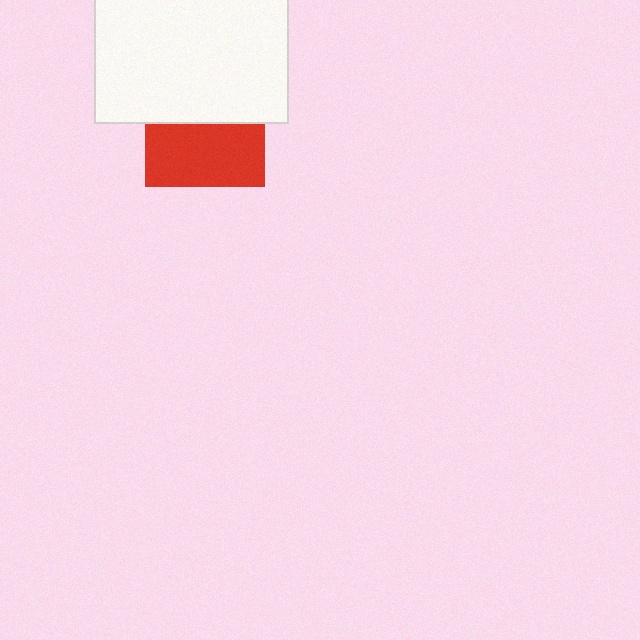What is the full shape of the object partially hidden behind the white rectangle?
The partially hidden object is a red square.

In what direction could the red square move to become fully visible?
The red square could move down. That would shift it out from behind the white rectangle entirely.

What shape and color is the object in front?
The object in front is a white rectangle.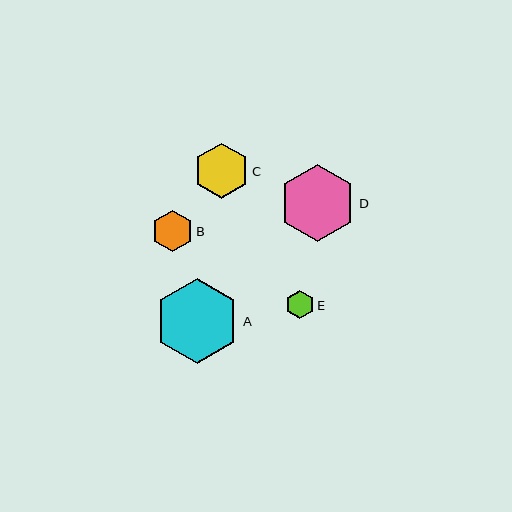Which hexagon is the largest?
Hexagon A is the largest with a size of approximately 85 pixels.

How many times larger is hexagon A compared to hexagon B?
Hexagon A is approximately 2.1 times the size of hexagon B.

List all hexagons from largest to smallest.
From largest to smallest: A, D, C, B, E.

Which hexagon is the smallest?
Hexagon E is the smallest with a size of approximately 28 pixels.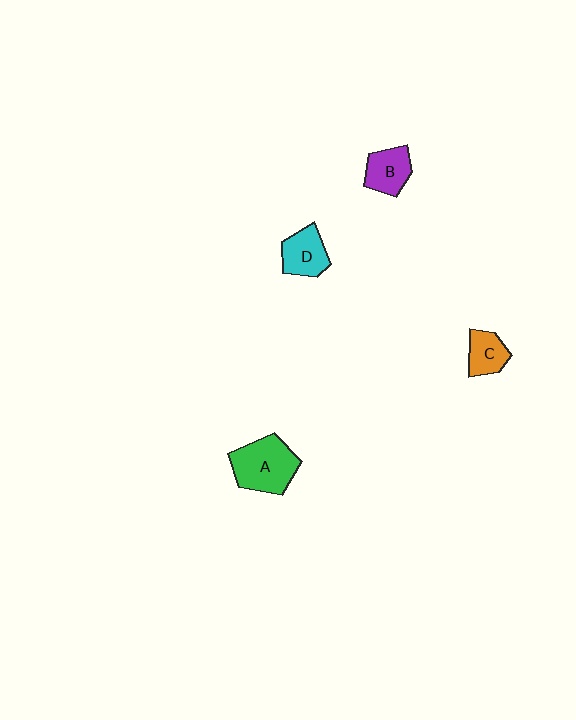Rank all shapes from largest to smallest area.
From largest to smallest: A (green), D (cyan), B (purple), C (orange).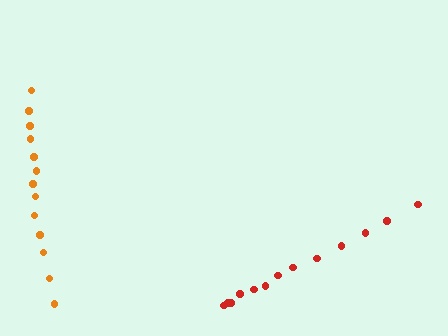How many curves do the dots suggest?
There are 2 distinct paths.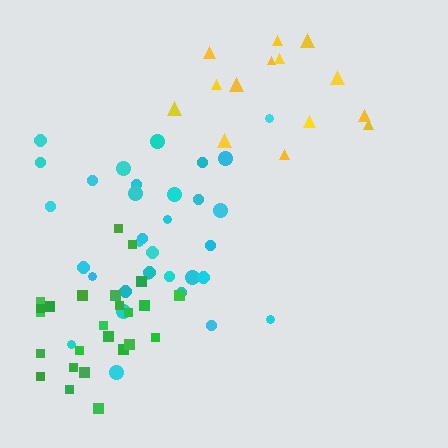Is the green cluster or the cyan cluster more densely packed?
Green.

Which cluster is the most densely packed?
Green.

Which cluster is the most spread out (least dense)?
Yellow.